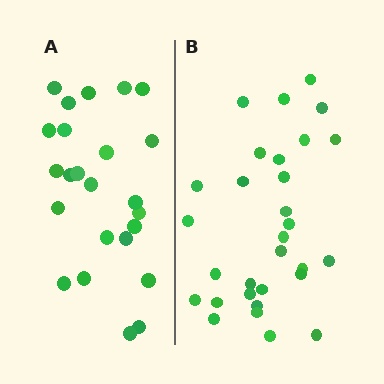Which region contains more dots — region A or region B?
Region B (the right region) has more dots.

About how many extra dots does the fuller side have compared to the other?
Region B has about 6 more dots than region A.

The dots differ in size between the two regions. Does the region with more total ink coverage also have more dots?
No. Region A has more total ink coverage because its dots are larger, but region B actually contains more individual dots. Total area can be misleading — the number of items is what matters here.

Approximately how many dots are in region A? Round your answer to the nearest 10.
About 20 dots. (The exact count is 24, which rounds to 20.)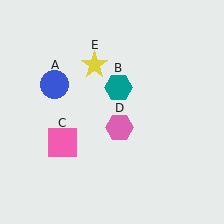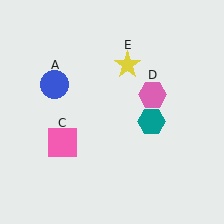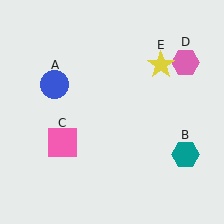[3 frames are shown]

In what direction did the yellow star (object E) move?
The yellow star (object E) moved right.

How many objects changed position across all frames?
3 objects changed position: teal hexagon (object B), pink hexagon (object D), yellow star (object E).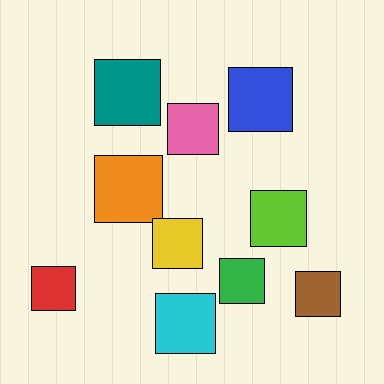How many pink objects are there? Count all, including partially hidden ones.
There is 1 pink object.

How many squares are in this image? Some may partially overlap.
There are 10 squares.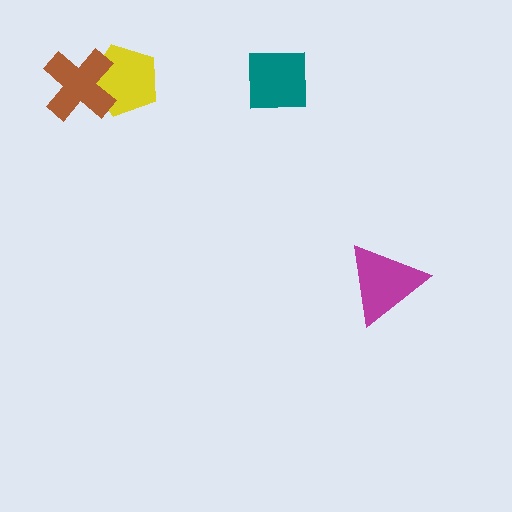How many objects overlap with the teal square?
0 objects overlap with the teal square.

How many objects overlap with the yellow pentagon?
1 object overlaps with the yellow pentagon.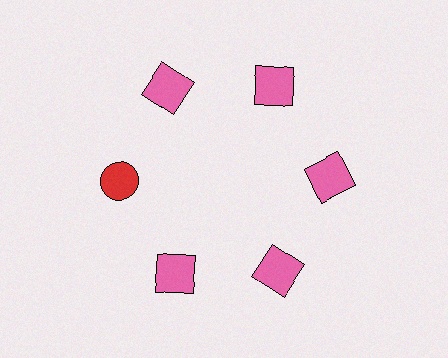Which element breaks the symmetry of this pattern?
The red circle at roughly the 9 o'clock position breaks the symmetry. All other shapes are pink squares.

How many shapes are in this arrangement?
There are 6 shapes arranged in a ring pattern.